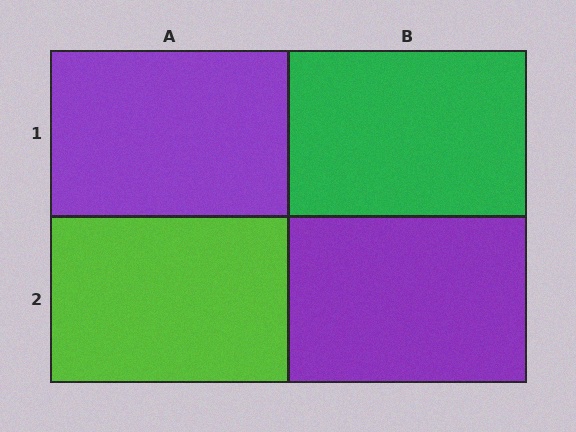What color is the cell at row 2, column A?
Lime.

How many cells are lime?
1 cell is lime.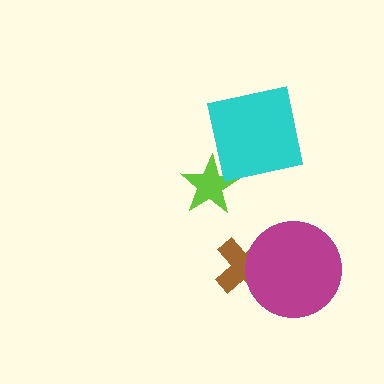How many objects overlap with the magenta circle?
1 object overlaps with the magenta circle.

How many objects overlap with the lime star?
0 objects overlap with the lime star.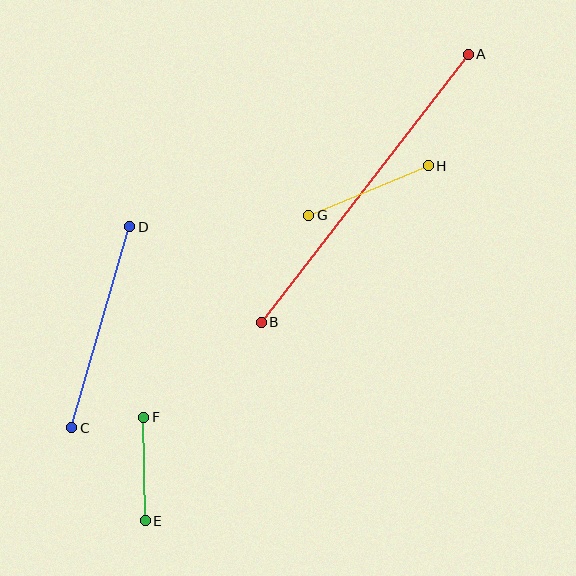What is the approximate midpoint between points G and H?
The midpoint is at approximately (368, 190) pixels.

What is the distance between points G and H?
The distance is approximately 129 pixels.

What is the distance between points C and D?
The distance is approximately 209 pixels.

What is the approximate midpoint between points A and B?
The midpoint is at approximately (365, 188) pixels.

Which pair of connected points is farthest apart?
Points A and B are farthest apart.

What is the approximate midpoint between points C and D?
The midpoint is at approximately (101, 327) pixels.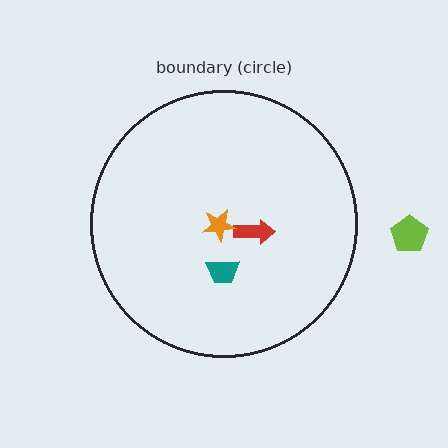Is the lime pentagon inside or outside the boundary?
Outside.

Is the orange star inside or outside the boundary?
Inside.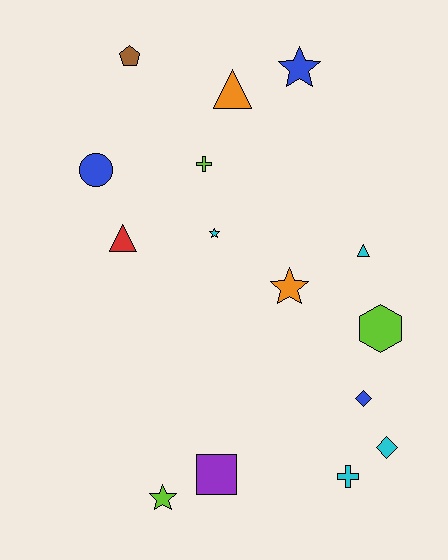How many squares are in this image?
There is 1 square.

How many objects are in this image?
There are 15 objects.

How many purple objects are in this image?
There is 1 purple object.